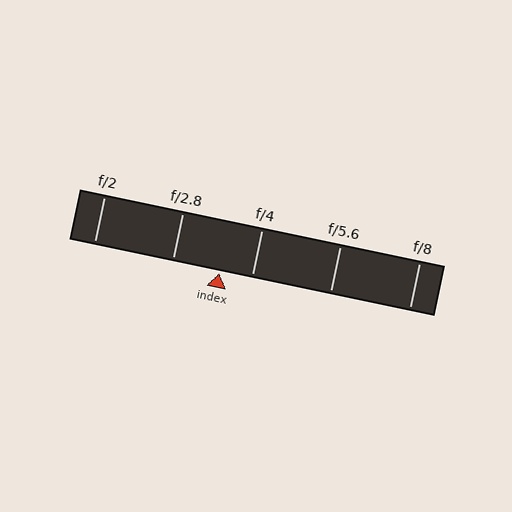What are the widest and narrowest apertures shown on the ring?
The widest aperture shown is f/2 and the narrowest is f/8.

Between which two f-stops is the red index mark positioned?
The index mark is between f/2.8 and f/4.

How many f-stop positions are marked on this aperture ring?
There are 5 f-stop positions marked.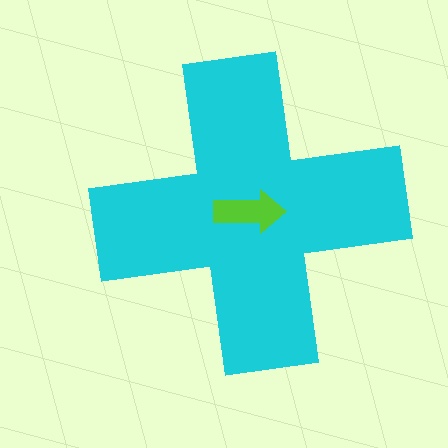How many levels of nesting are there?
2.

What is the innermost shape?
The lime arrow.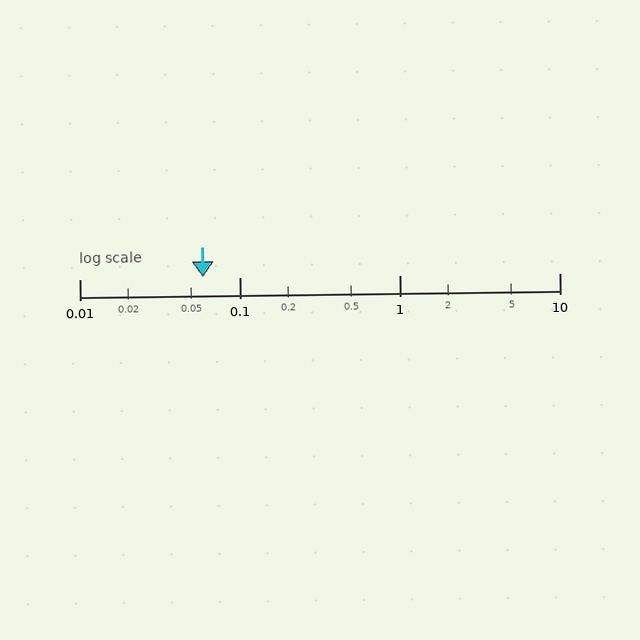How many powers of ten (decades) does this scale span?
The scale spans 3 decades, from 0.01 to 10.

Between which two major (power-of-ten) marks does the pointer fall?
The pointer is between 0.01 and 0.1.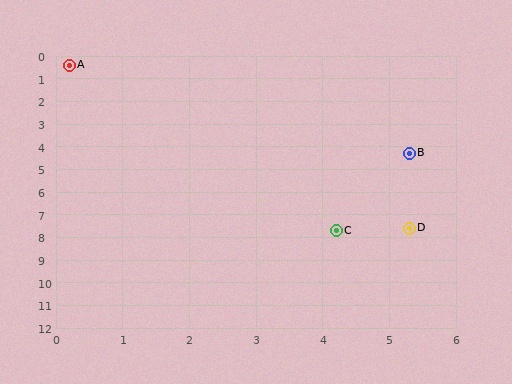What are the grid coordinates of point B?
Point B is at approximately (5.3, 4.3).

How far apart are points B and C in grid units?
Points B and C are about 3.6 grid units apart.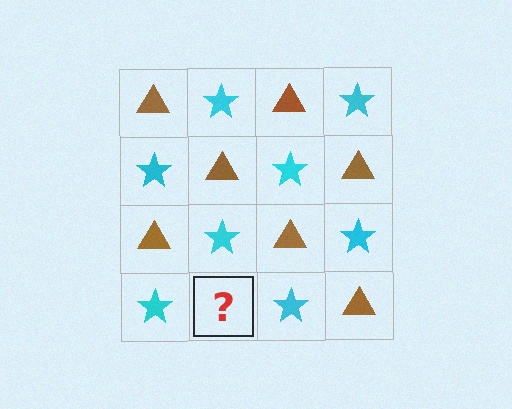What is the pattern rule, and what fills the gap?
The rule is that it alternates brown triangle and cyan star in a checkerboard pattern. The gap should be filled with a brown triangle.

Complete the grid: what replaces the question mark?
The question mark should be replaced with a brown triangle.